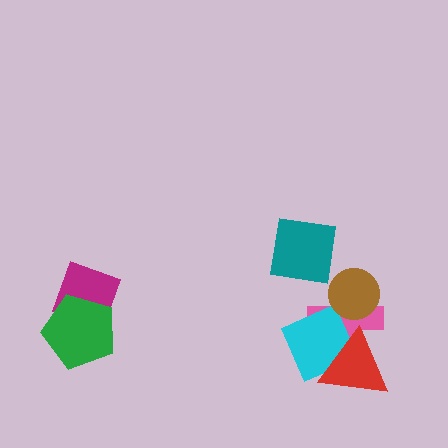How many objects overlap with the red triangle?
2 objects overlap with the red triangle.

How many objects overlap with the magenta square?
1 object overlaps with the magenta square.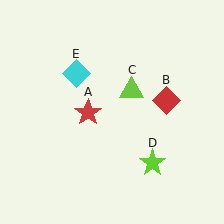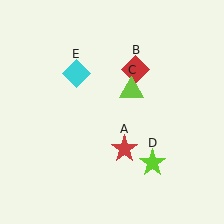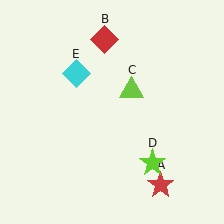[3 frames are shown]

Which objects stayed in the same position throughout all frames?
Lime triangle (object C) and lime star (object D) and cyan diamond (object E) remained stationary.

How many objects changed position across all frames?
2 objects changed position: red star (object A), red diamond (object B).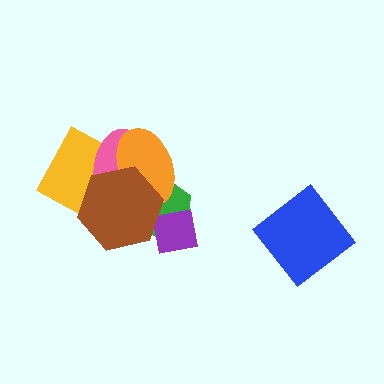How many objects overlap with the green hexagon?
4 objects overlap with the green hexagon.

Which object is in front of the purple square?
The brown hexagon is in front of the purple square.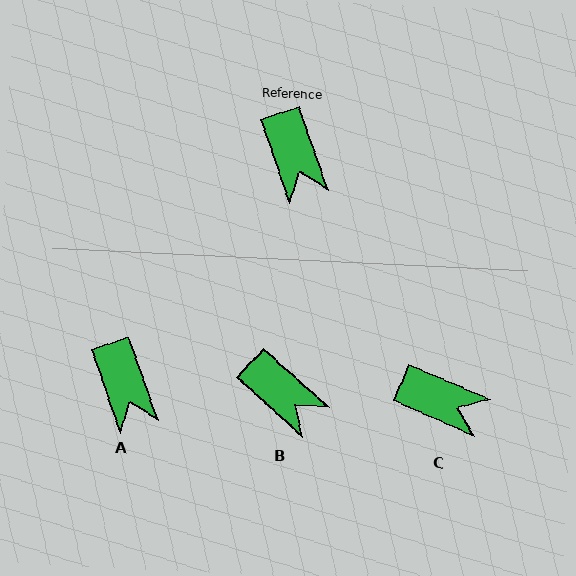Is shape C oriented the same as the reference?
No, it is off by about 48 degrees.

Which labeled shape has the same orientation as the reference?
A.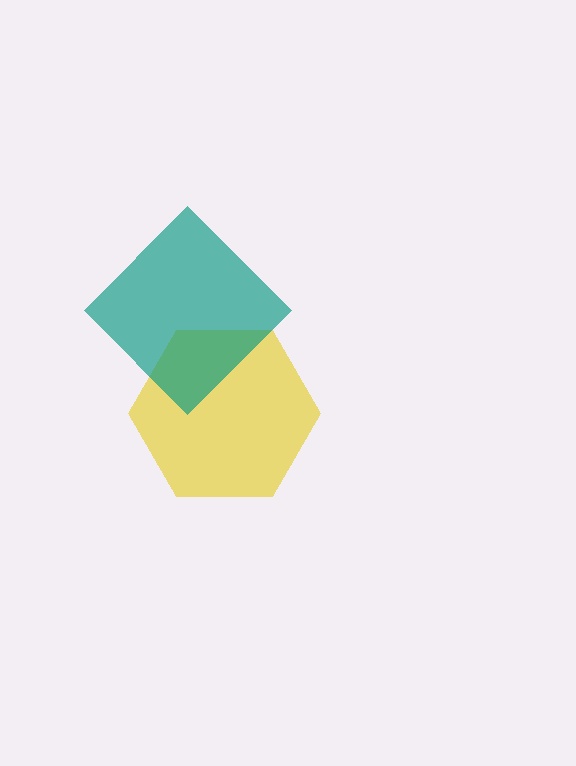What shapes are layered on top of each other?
The layered shapes are: a yellow hexagon, a teal diamond.